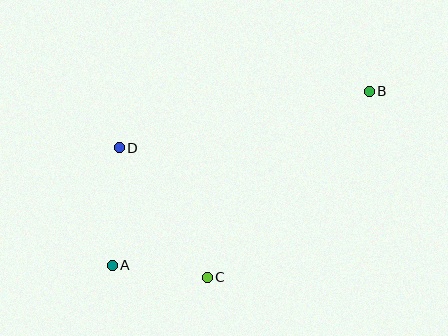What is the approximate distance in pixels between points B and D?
The distance between B and D is approximately 256 pixels.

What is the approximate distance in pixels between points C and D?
The distance between C and D is approximately 156 pixels.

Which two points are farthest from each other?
Points A and B are farthest from each other.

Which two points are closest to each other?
Points A and C are closest to each other.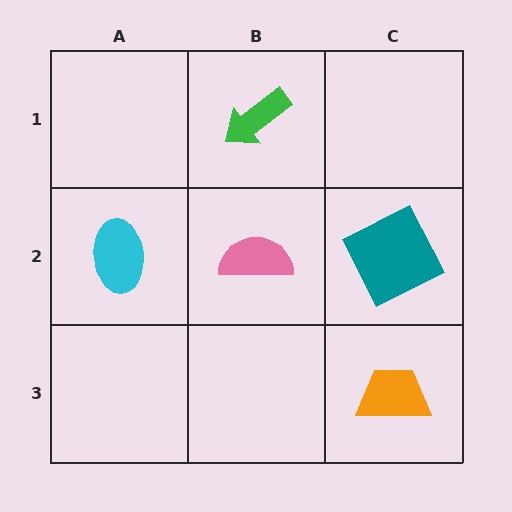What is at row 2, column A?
A cyan ellipse.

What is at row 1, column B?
A green arrow.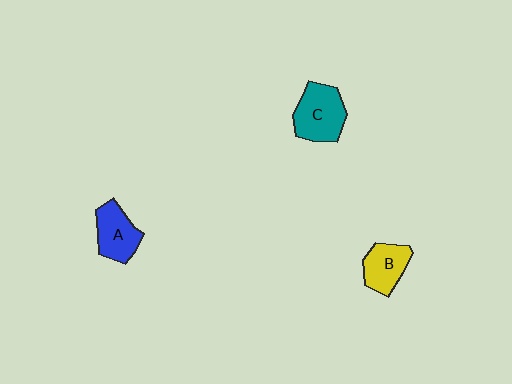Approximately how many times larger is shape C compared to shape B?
Approximately 1.3 times.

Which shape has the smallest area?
Shape B (yellow).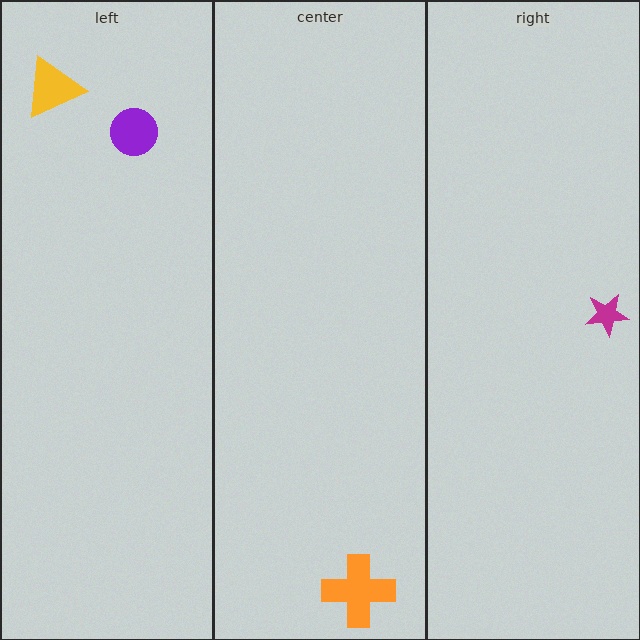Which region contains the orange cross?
The center region.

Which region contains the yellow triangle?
The left region.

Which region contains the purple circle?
The left region.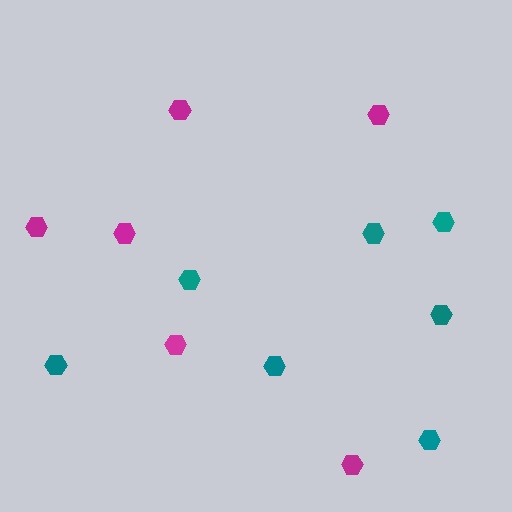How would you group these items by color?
There are 2 groups: one group of teal hexagons (7) and one group of magenta hexagons (6).